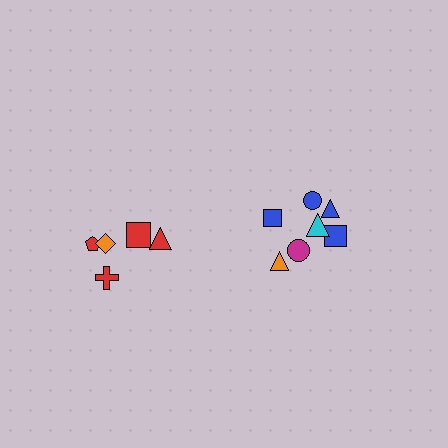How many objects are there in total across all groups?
There are 12 objects.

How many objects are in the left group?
There are 5 objects.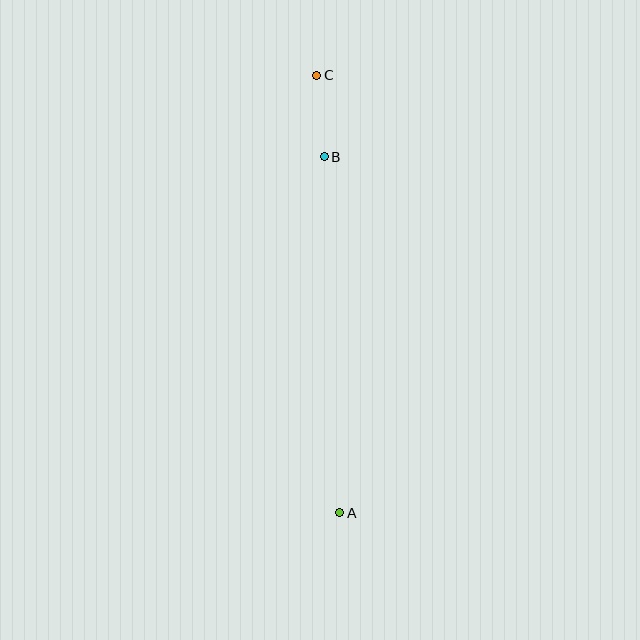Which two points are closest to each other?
Points B and C are closest to each other.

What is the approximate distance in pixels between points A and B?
The distance between A and B is approximately 357 pixels.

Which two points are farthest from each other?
Points A and C are farthest from each other.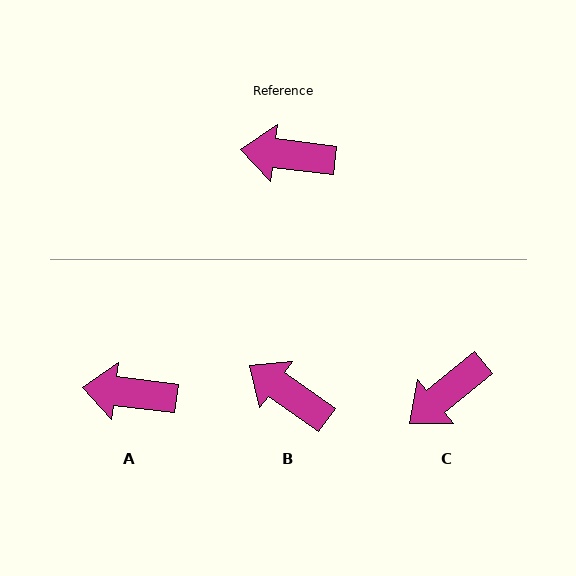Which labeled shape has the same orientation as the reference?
A.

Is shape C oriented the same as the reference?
No, it is off by about 46 degrees.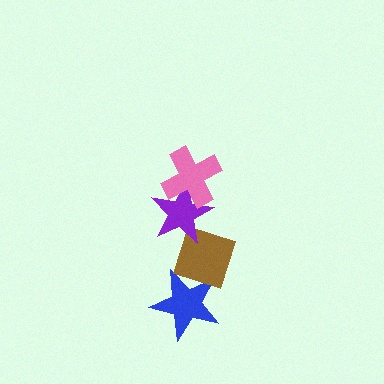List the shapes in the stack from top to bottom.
From top to bottom: the pink cross, the purple star, the brown diamond, the blue star.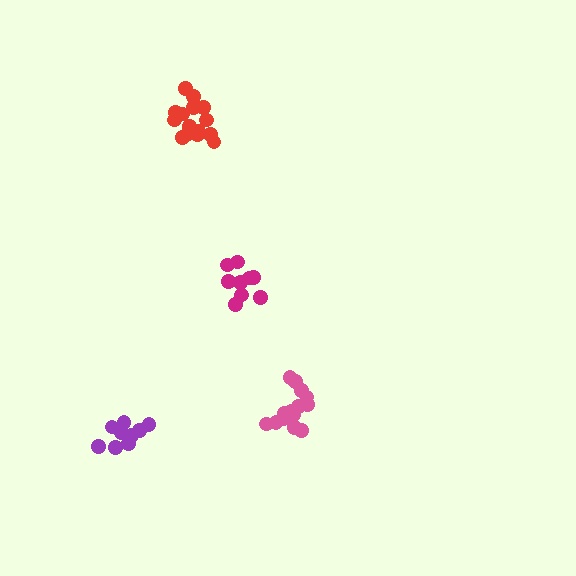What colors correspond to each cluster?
The clusters are colored: pink, magenta, purple, red.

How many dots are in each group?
Group 1: 14 dots, Group 2: 9 dots, Group 3: 9 dots, Group 4: 15 dots (47 total).